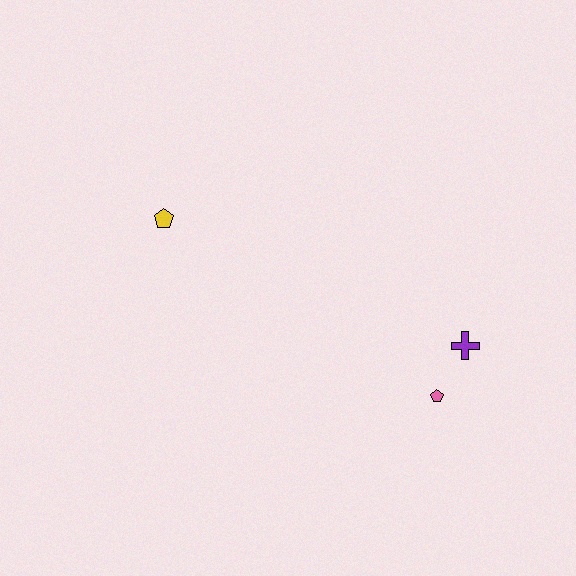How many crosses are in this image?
There is 1 cross.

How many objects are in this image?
There are 3 objects.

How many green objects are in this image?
There are no green objects.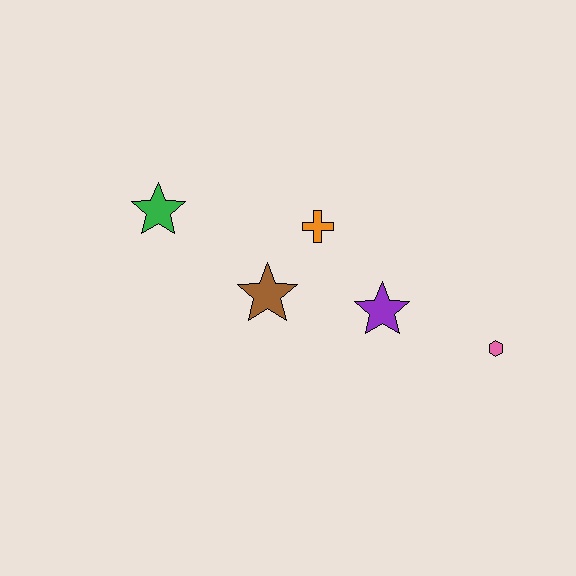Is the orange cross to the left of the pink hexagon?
Yes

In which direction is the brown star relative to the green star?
The brown star is to the right of the green star.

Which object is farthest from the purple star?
The green star is farthest from the purple star.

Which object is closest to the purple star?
The orange cross is closest to the purple star.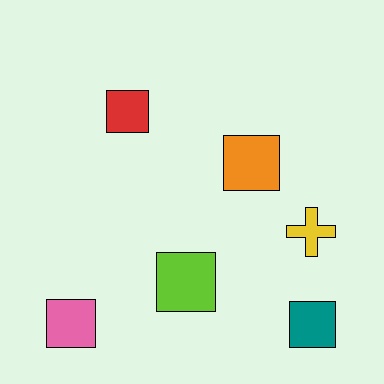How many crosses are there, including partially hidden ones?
There is 1 cross.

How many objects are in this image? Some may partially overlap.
There are 6 objects.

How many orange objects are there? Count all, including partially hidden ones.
There is 1 orange object.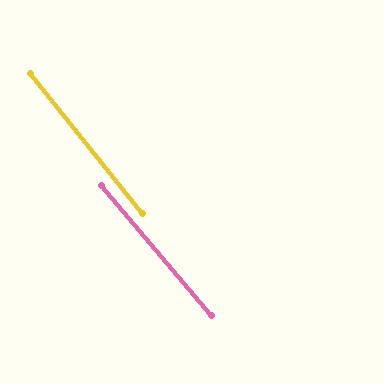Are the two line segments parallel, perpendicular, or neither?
Parallel — their directions differ by only 1.9°.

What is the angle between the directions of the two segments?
Approximately 2 degrees.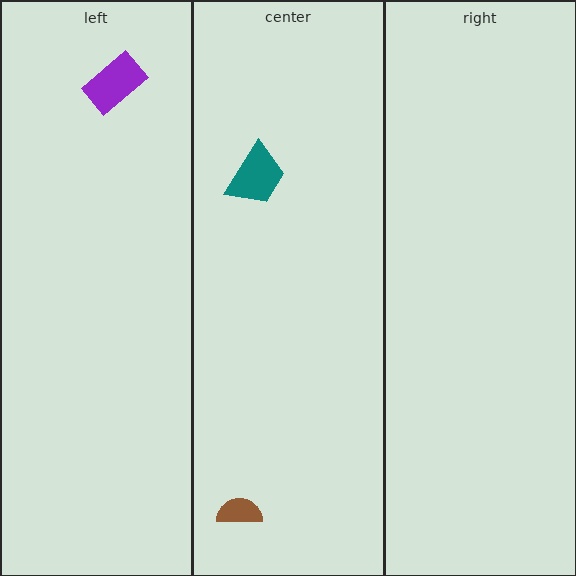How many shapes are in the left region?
1.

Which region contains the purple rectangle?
The left region.